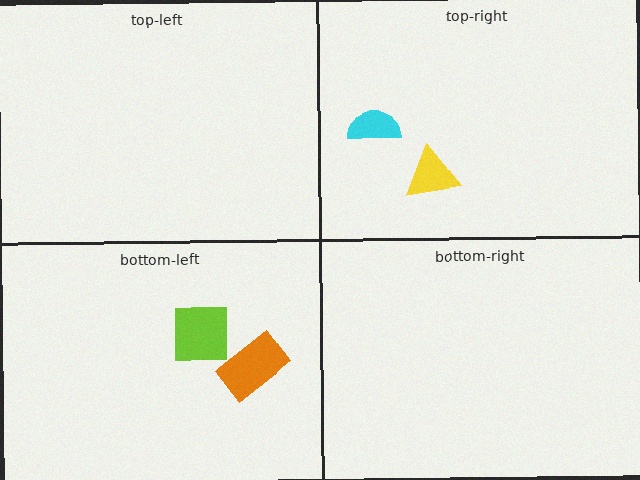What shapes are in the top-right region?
The cyan semicircle, the yellow triangle.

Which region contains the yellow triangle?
The top-right region.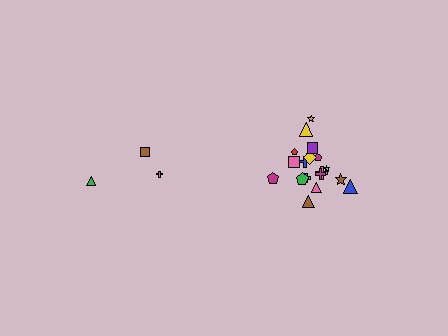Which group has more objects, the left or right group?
The right group.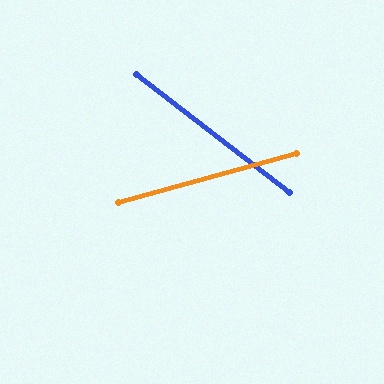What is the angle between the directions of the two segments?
Approximately 53 degrees.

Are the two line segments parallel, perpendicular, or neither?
Neither parallel nor perpendicular — they differ by about 53°.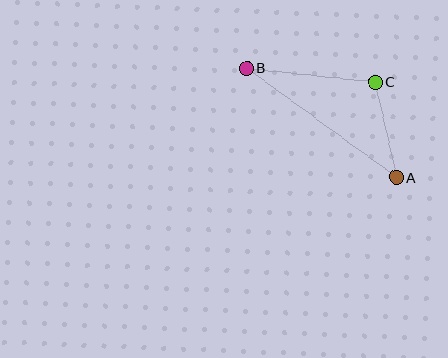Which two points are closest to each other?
Points A and C are closest to each other.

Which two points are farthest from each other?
Points A and B are farthest from each other.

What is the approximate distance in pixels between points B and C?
The distance between B and C is approximately 129 pixels.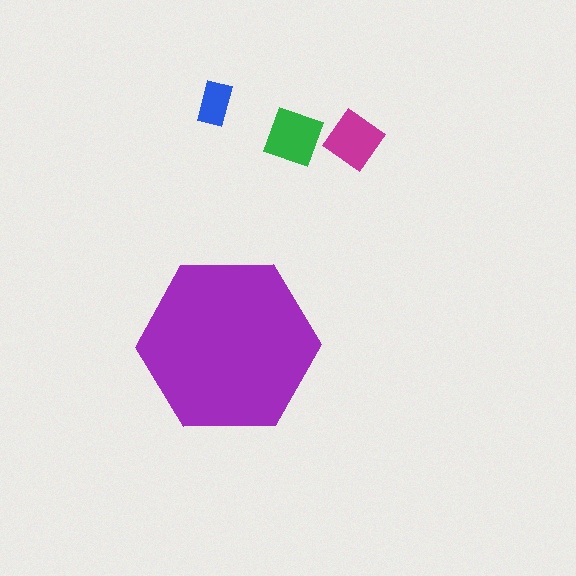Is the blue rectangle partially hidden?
No, the blue rectangle is fully visible.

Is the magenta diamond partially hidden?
No, the magenta diamond is fully visible.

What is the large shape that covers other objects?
A purple hexagon.